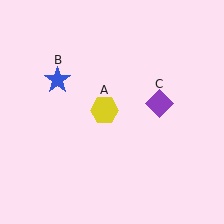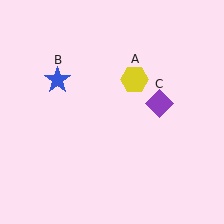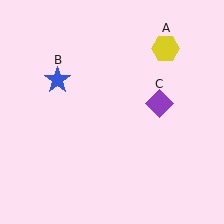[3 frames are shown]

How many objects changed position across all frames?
1 object changed position: yellow hexagon (object A).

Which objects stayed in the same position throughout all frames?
Blue star (object B) and purple diamond (object C) remained stationary.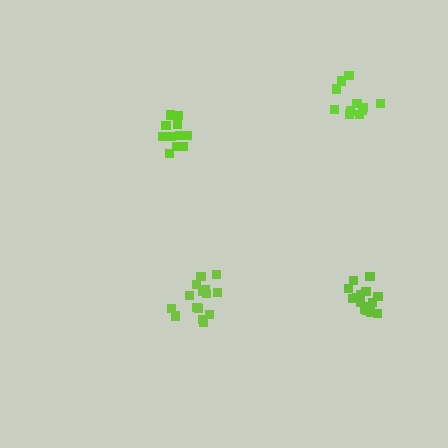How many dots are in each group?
Group 1: 11 dots, Group 2: 15 dots, Group 3: 15 dots, Group 4: 11 dots (52 total).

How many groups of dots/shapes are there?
There are 4 groups.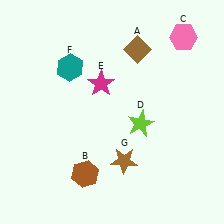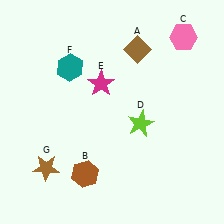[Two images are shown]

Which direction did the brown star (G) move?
The brown star (G) moved left.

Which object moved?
The brown star (G) moved left.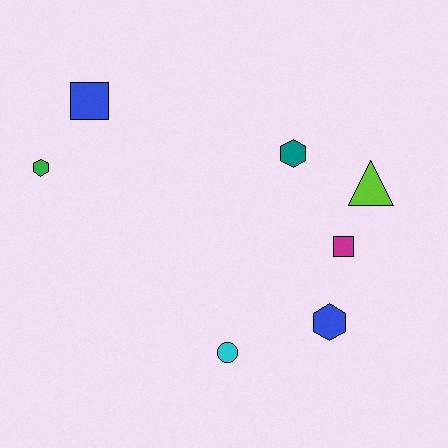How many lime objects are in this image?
There is 1 lime object.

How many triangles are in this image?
There is 1 triangle.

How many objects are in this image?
There are 7 objects.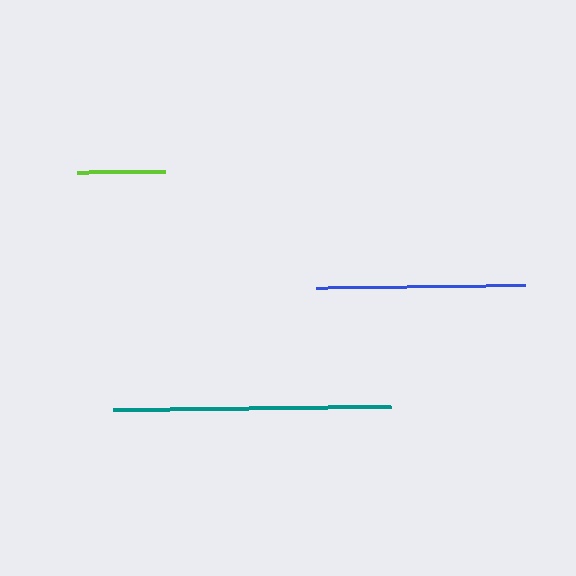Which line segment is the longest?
The teal line is the longest at approximately 279 pixels.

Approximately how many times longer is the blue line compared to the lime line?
The blue line is approximately 2.4 times the length of the lime line.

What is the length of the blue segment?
The blue segment is approximately 209 pixels long.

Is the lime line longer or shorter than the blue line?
The blue line is longer than the lime line.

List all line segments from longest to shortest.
From longest to shortest: teal, blue, lime.